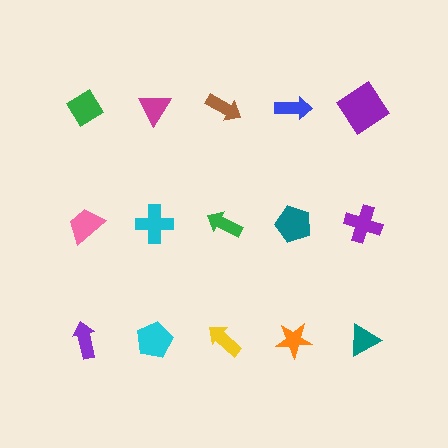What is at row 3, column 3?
A yellow arrow.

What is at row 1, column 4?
A blue arrow.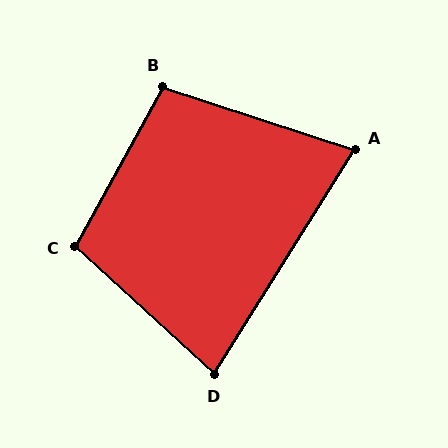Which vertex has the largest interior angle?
C, at approximately 104 degrees.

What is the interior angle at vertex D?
Approximately 79 degrees (acute).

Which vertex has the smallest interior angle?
A, at approximately 76 degrees.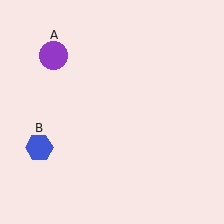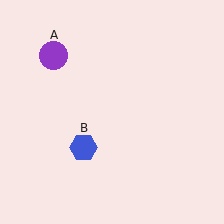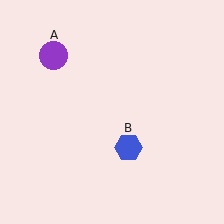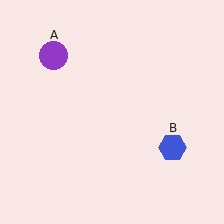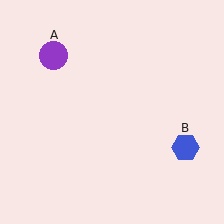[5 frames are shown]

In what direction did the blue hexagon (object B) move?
The blue hexagon (object B) moved right.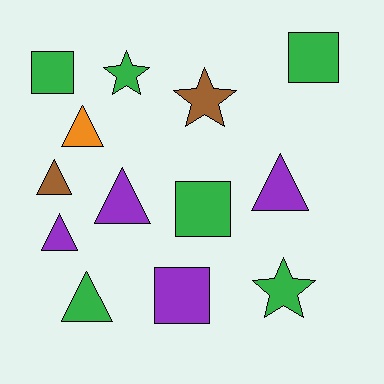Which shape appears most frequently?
Triangle, with 6 objects.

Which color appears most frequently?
Green, with 6 objects.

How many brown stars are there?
There is 1 brown star.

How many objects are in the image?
There are 13 objects.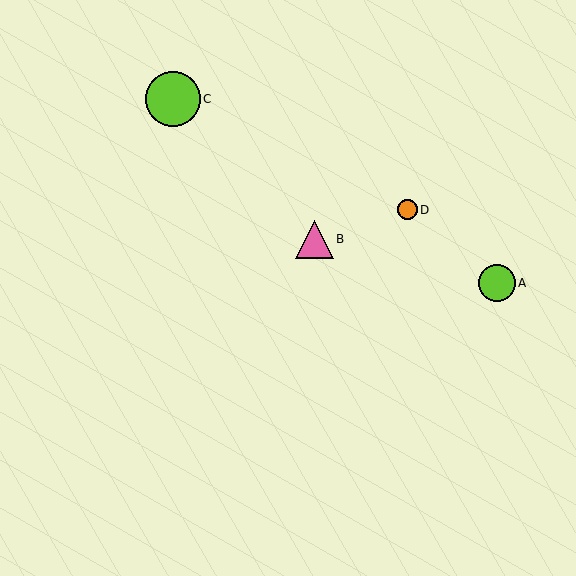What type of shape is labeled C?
Shape C is a lime circle.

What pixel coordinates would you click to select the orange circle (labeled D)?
Click at (408, 210) to select the orange circle D.